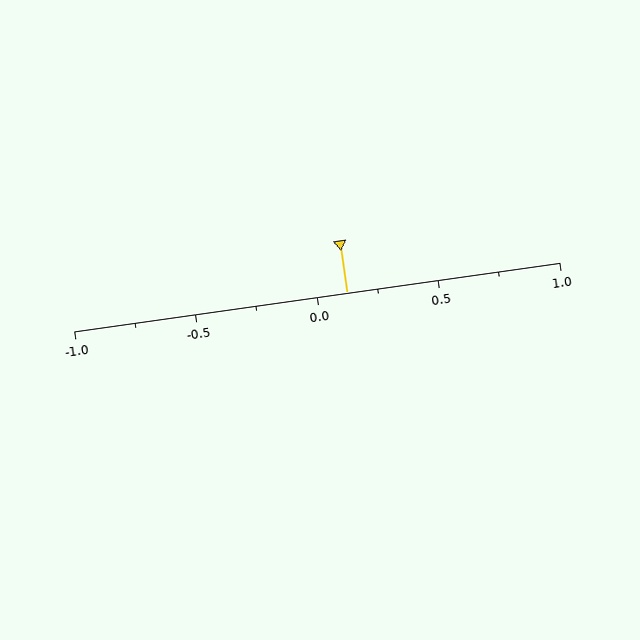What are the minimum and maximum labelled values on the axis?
The axis runs from -1.0 to 1.0.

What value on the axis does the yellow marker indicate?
The marker indicates approximately 0.12.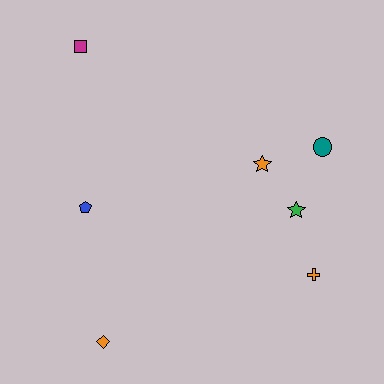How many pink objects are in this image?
There are no pink objects.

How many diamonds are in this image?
There is 1 diamond.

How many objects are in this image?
There are 7 objects.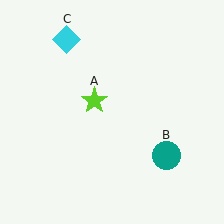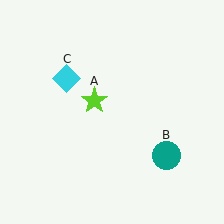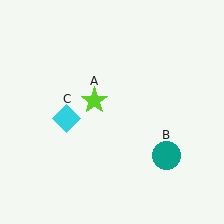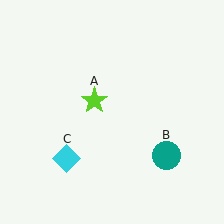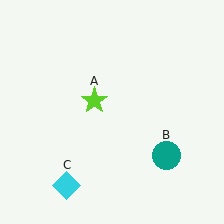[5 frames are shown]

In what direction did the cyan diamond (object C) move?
The cyan diamond (object C) moved down.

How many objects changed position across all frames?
1 object changed position: cyan diamond (object C).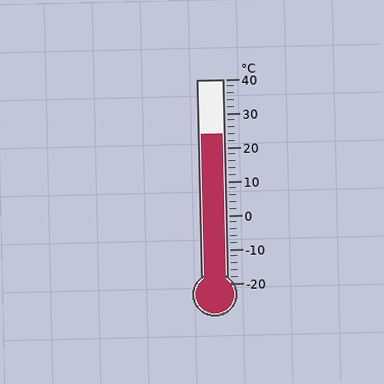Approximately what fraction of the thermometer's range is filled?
The thermometer is filled to approximately 75% of its range.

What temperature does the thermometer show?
The thermometer shows approximately 24°C.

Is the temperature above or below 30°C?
The temperature is below 30°C.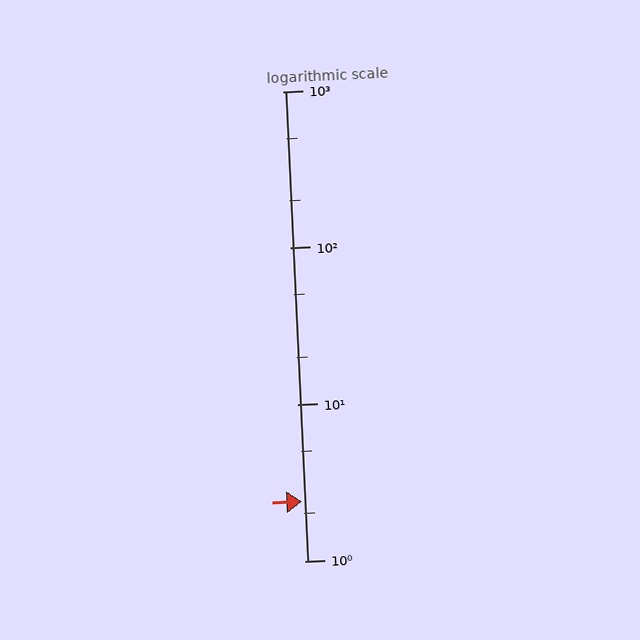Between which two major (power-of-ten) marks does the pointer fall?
The pointer is between 1 and 10.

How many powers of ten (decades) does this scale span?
The scale spans 3 decades, from 1 to 1000.